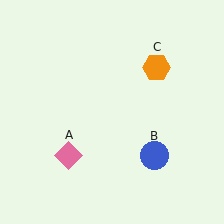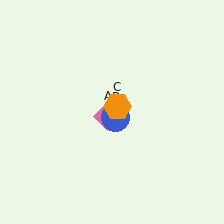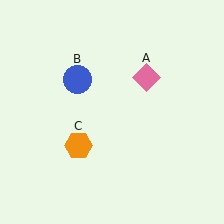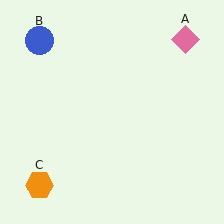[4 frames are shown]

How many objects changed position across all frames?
3 objects changed position: pink diamond (object A), blue circle (object B), orange hexagon (object C).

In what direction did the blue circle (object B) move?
The blue circle (object B) moved up and to the left.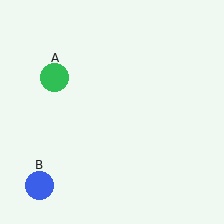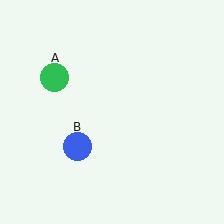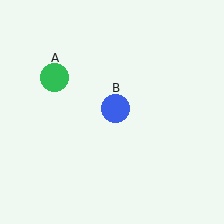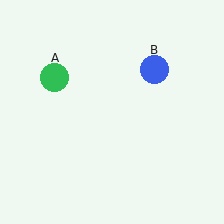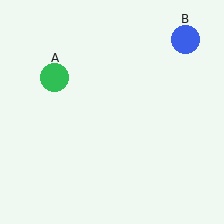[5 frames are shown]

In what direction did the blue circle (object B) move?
The blue circle (object B) moved up and to the right.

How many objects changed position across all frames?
1 object changed position: blue circle (object B).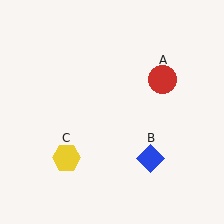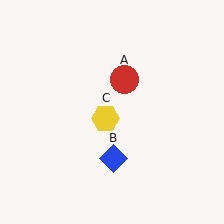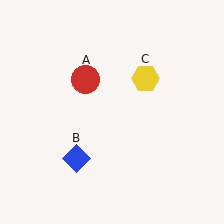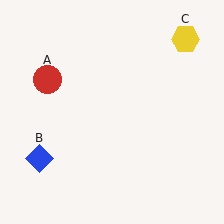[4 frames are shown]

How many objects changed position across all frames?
3 objects changed position: red circle (object A), blue diamond (object B), yellow hexagon (object C).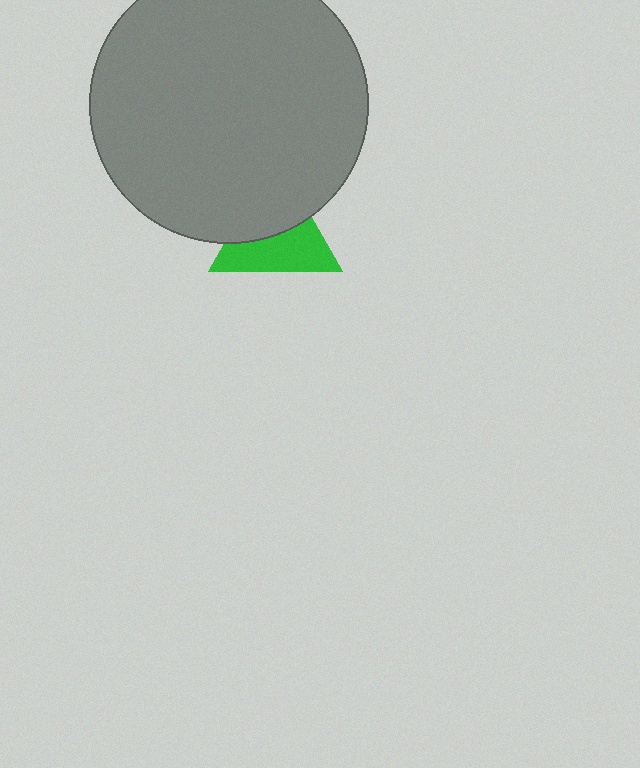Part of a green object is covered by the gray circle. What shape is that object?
It is a triangle.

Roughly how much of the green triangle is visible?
About half of it is visible (roughly 53%).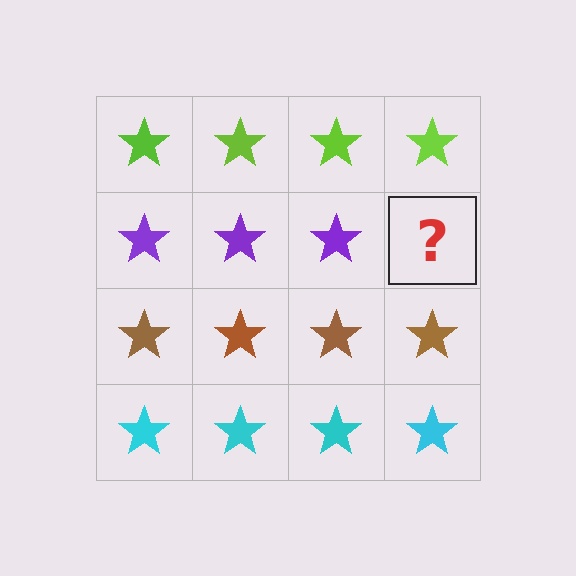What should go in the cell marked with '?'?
The missing cell should contain a purple star.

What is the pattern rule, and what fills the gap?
The rule is that each row has a consistent color. The gap should be filled with a purple star.